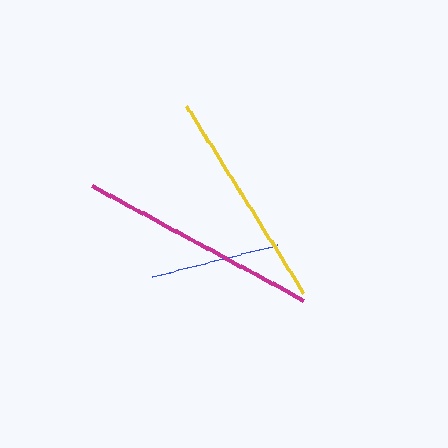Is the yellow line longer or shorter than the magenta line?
The magenta line is longer than the yellow line.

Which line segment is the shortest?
The blue line is the shortest at approximately 129 pixels.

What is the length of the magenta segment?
The magenta segment is approximately 241 pixels long.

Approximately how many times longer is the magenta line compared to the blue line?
The magenta line is approximately 1.9 times the length of the blue line.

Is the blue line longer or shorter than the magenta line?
The magenta line is longer than the blue line.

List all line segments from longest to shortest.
From longest to shortest: magenta, yellow, blue.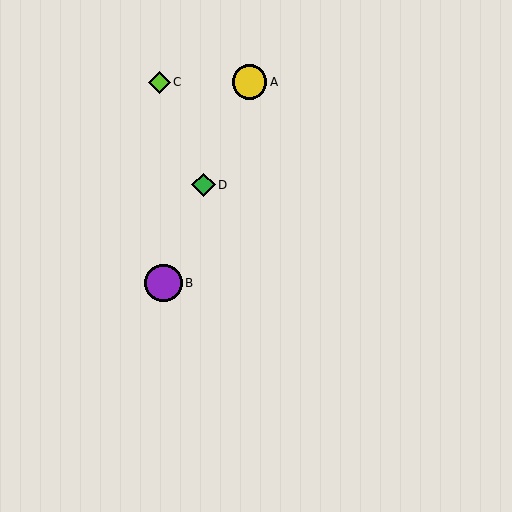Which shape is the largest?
The purple circle (labeled B) is the largest.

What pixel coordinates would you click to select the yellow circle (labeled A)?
Click at (250, 82) to select the yellow circle A.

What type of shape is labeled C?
Shape C is a lime diamond.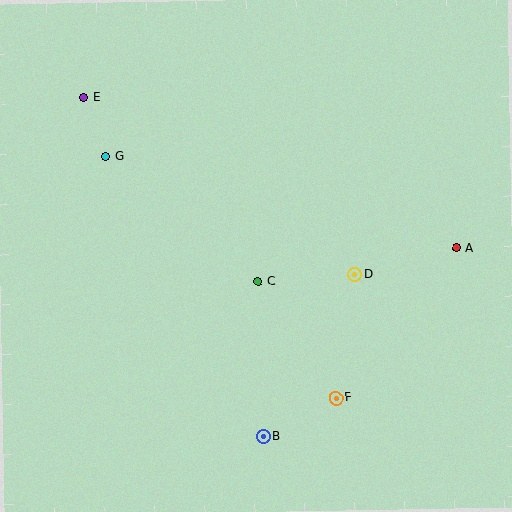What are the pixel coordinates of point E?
Point E is at (84, 97).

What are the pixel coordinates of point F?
Point F is at (336, 398).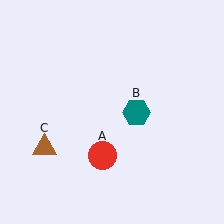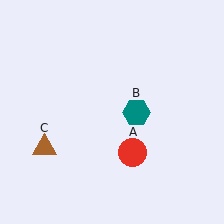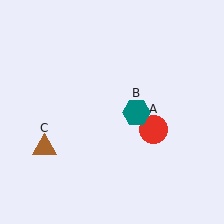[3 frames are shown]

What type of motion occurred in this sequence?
The red circle (object A) rotated counterclockwise around the center of the scene.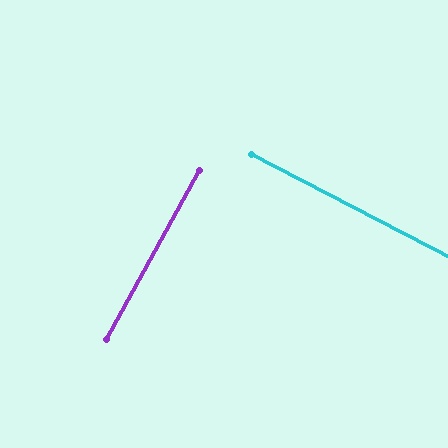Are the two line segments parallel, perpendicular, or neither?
Perpendicular — they meet at approximately 89°.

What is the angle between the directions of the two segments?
Approximately 89 degrees.